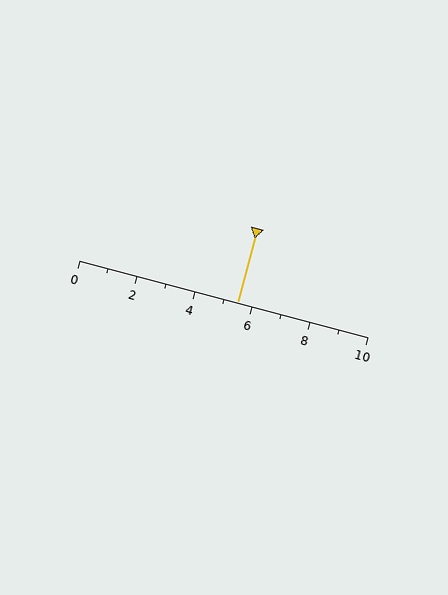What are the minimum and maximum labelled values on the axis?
The axis runs from 0 to 10.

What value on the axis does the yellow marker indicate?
The marker indicates approximately 5.5.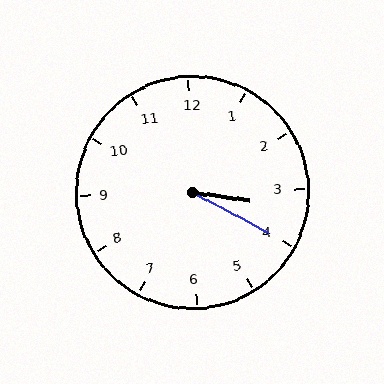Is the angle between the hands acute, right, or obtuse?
It is acute.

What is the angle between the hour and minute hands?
Approximately 20 degrees.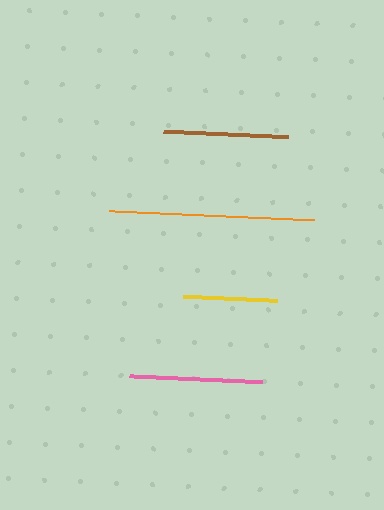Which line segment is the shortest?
The yellow line is the shortest at approximately 93 pixels.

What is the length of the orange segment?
The orange segment is approximately 205 pixels long.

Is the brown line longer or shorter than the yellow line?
The brown line is longer than the yellow line.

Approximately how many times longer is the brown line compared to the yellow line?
The brown line is approximately 1.3 times the length of the yellow line.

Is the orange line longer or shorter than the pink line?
The orange line is longer than the pink line.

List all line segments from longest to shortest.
From longest to shortest: orange, pink, brown, yellow.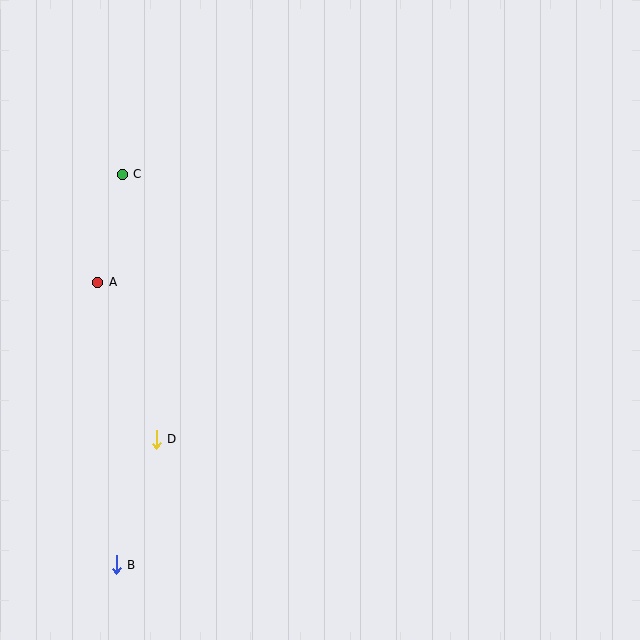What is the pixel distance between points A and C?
The distance between A and C is 111 pixels.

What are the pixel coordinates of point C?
Point C is at (122, 174).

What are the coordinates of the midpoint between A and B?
The midpoint between A and B is at (107, 423).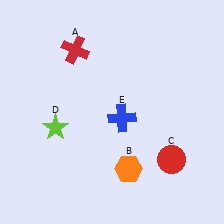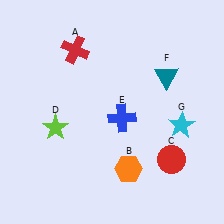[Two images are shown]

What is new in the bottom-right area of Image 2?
A cyan star (G) was added in the bottom-right area of Image 2.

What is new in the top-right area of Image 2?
A teal triangle (F) was added in the top-right area of Image 2.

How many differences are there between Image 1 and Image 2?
There are 2 differences between the two images.